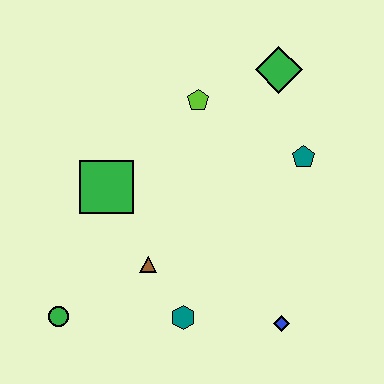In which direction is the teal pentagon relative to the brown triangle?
The teal pentagon is to the right of the brown triangle.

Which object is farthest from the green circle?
The green diamond is farthest from the green circle.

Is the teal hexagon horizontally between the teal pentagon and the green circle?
Yes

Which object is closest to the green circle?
The brown triangle is closest to the green circle.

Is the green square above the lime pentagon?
No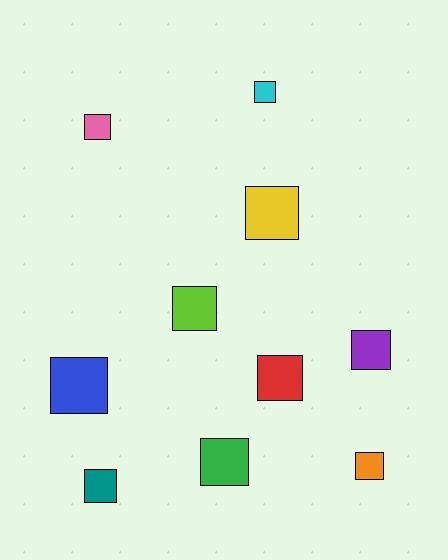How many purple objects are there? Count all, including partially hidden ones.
There is 1 purple object.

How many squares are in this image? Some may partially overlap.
There are 10 squares.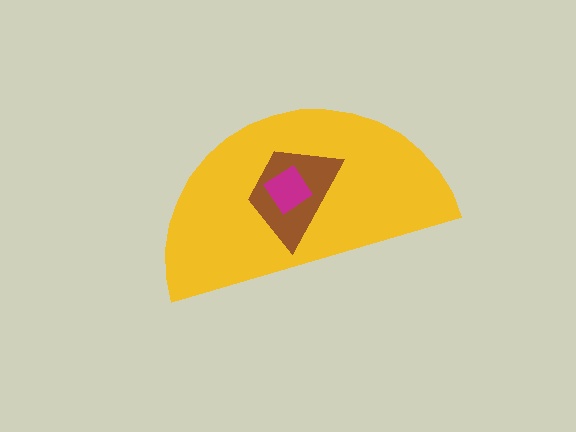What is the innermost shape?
The magenta diamond.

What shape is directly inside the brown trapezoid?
The magenta diamond.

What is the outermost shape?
The yellow semicircle.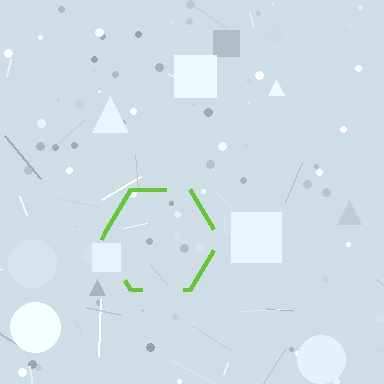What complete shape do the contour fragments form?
The contour fragments form a hexagon.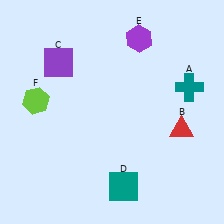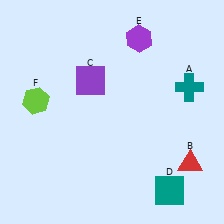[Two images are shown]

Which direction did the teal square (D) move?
The teal square (D) moved right.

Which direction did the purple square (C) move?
The purple square (C) moved right.